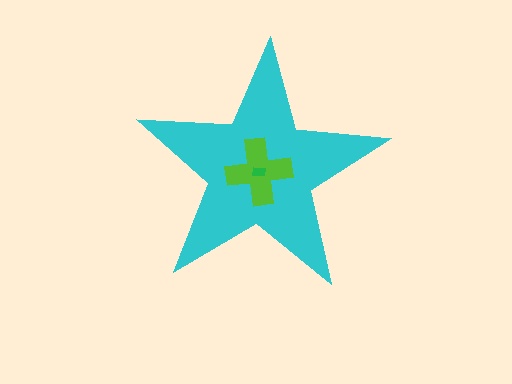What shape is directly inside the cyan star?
The lime cross.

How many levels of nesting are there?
3.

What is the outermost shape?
The cyan star.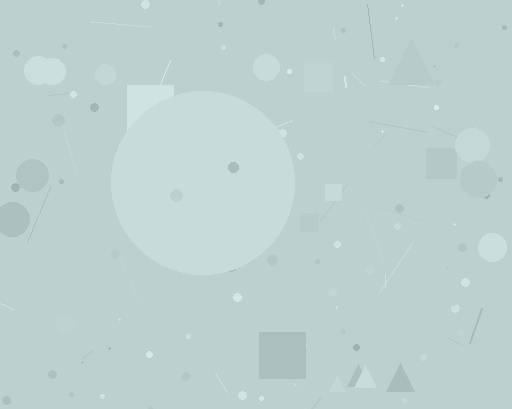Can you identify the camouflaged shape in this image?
The camouflaged shape is a circle.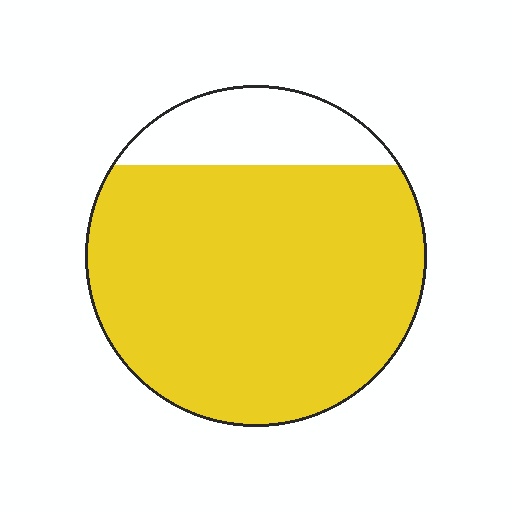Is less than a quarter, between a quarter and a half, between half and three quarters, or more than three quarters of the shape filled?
More than three quarters.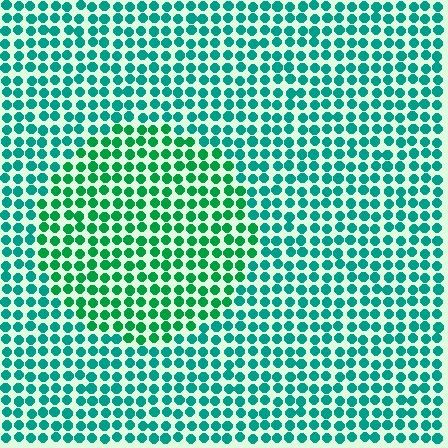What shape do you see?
I see a circle.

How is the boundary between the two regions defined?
The boundary is defined purely by a slight shift in hue (about 27 degrees). Spacing, size, and orientation are identical on both sides.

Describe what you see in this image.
The image is filled with small teal elements in a uniform arrangement. A circle-shaped region is visible where the elements are tinted to a slightly different hue, forming a subtle color boundary.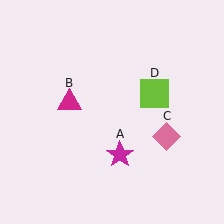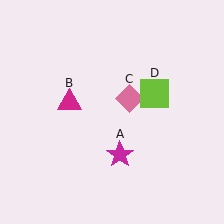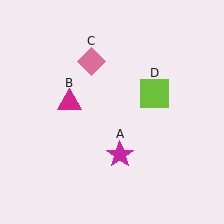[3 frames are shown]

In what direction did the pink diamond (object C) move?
The pink diamond (object C) moved up and to the left.